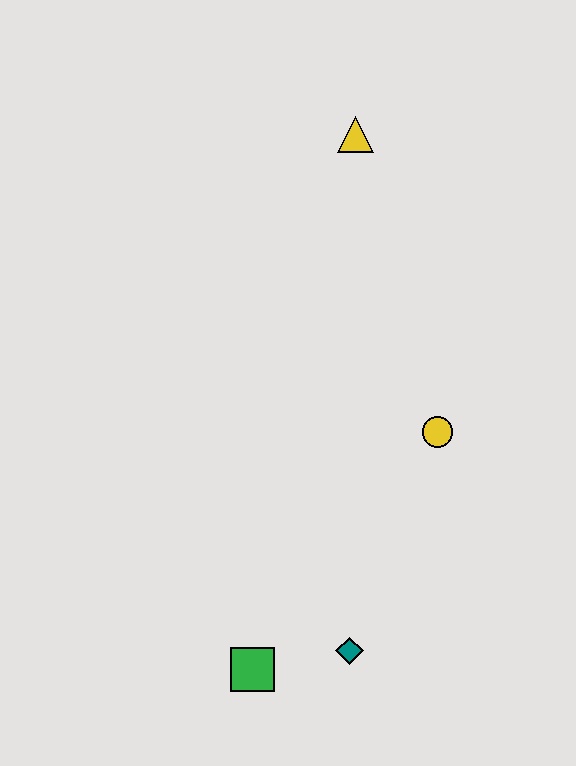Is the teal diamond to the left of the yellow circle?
Yes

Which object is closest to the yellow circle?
The teal diamond is closest to the yellow circle.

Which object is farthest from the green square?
The yellow triangle is farthest from the green square.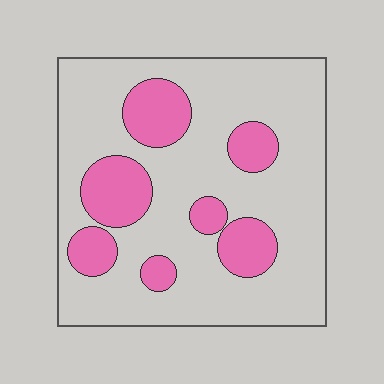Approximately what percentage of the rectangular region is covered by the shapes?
Approximately 25%.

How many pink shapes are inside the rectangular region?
7.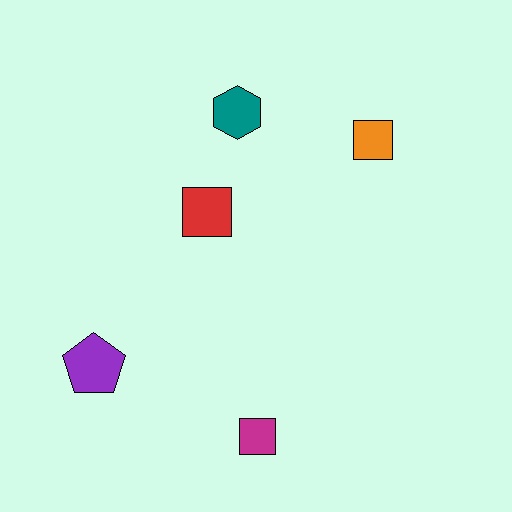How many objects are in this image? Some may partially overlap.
There are 5 objects.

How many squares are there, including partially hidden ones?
There are 3 squares.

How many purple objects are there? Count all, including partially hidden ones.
There is 1 purple object.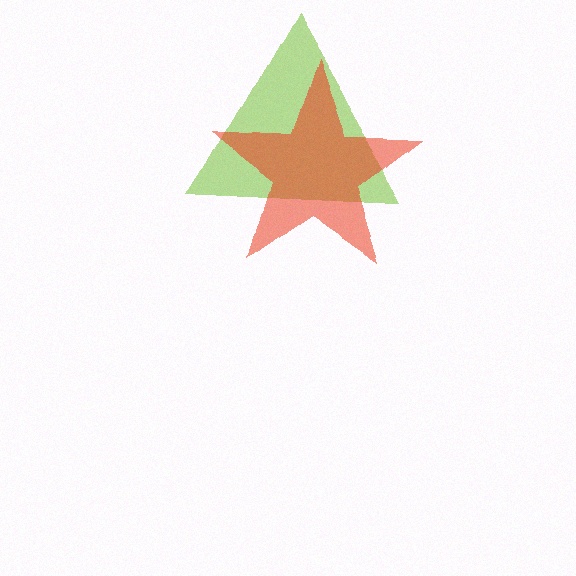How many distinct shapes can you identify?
There are 2 distinct shapes: a lime triangle, a red star.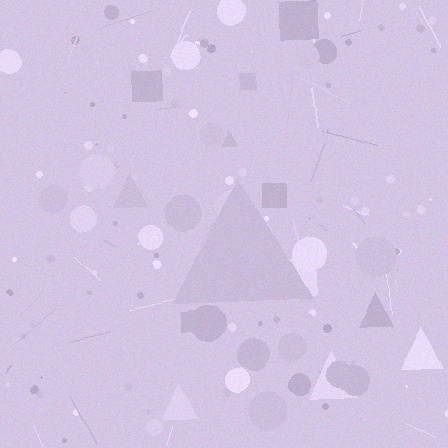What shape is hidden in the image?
A triangle is hidden in the image.